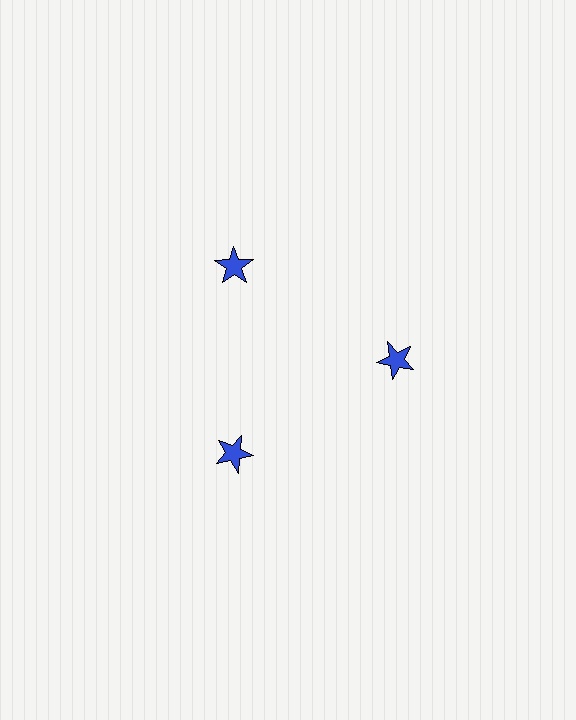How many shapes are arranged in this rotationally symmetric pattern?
There are 3 shapes, arranged in 3 groups of 1.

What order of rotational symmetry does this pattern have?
This pattern has 3-fold rotational symmetry.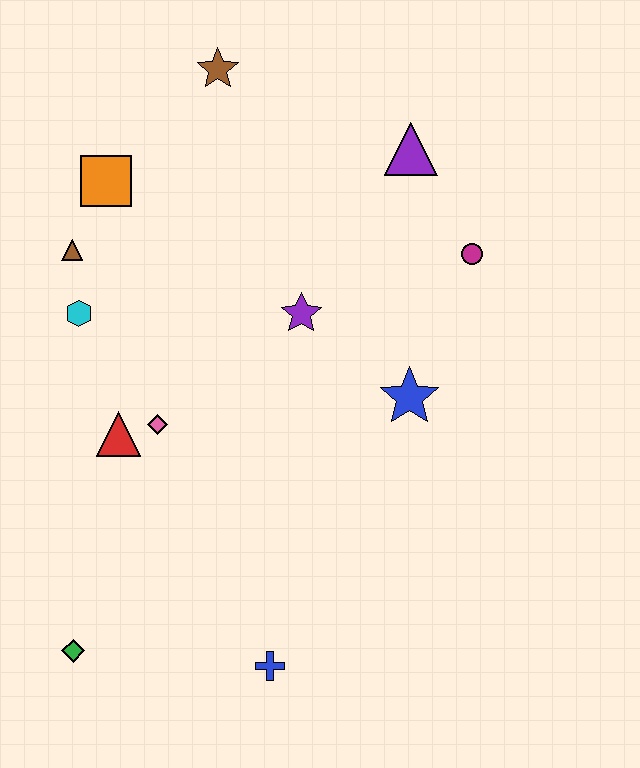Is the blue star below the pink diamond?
No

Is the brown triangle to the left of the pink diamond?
Yes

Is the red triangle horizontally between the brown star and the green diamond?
Yes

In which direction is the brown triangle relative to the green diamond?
The brown triangle is above the green diamond.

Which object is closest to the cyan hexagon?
The brown triangle is closest to the cyan hexagon.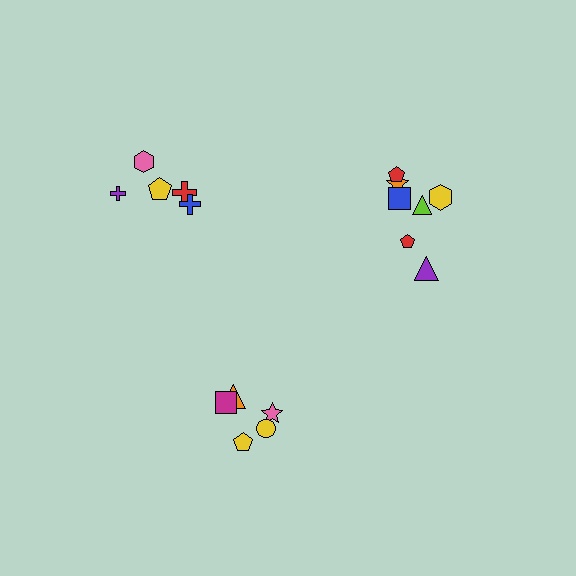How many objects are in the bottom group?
There are 5 objects.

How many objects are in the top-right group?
There are 7 objects.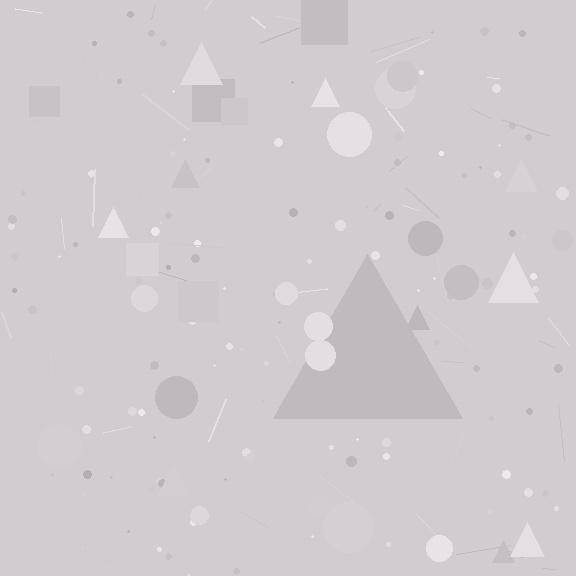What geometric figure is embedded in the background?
A triangle is embedded in the background.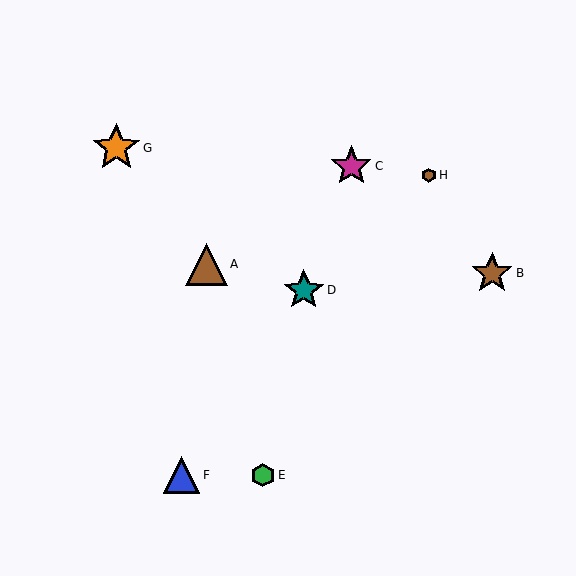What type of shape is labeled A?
Shape A is a brown triangle.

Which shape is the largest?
The orange star (labeled G) is the largest.